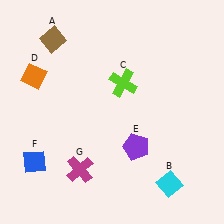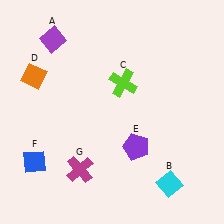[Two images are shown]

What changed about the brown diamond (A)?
In Image 1, A is brown. In Image 2, it changed to purple.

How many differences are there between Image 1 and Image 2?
There is 1 difference between the two images.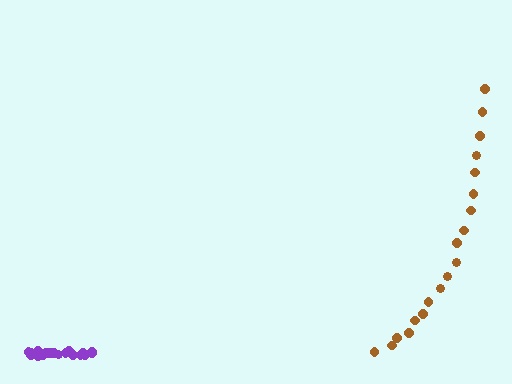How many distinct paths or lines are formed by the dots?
There are 2 distinct paths.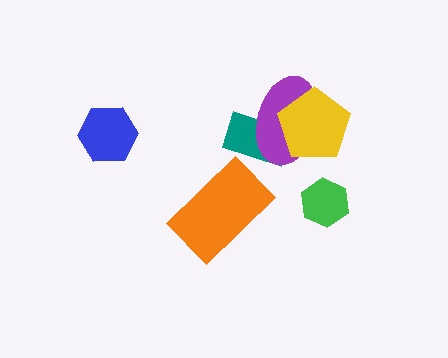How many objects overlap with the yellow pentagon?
2 objects overlap with the yellow pentagon.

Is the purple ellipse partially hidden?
Yes, it is partially covered by another shape.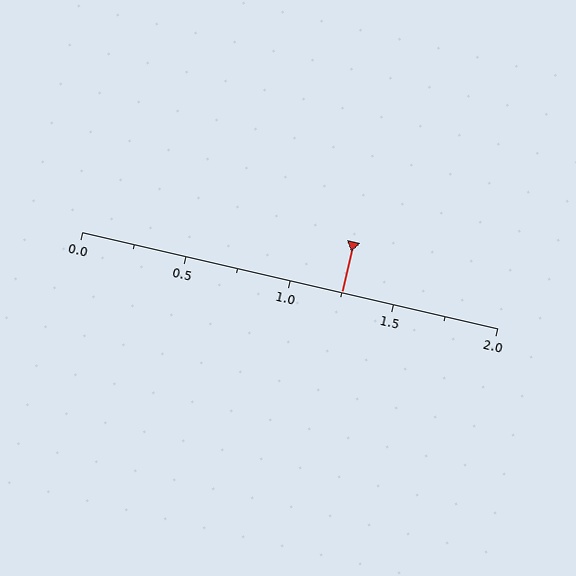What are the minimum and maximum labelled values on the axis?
The axis runs from 0.0 to 2.0.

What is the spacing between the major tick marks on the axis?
The major ticks are spaced 0.5 apart.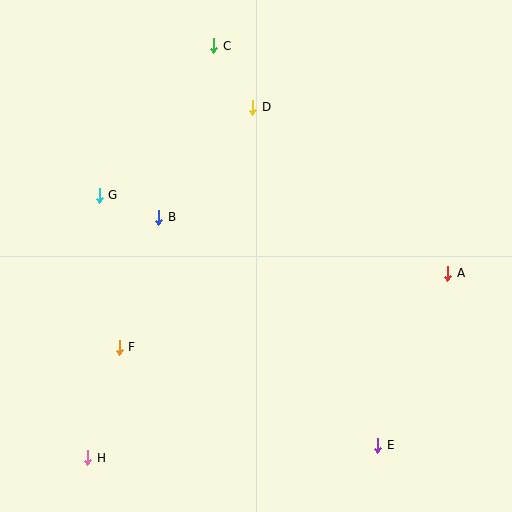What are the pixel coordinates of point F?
Point F is at (119, 347).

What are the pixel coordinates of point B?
Point B is at (159, 217).